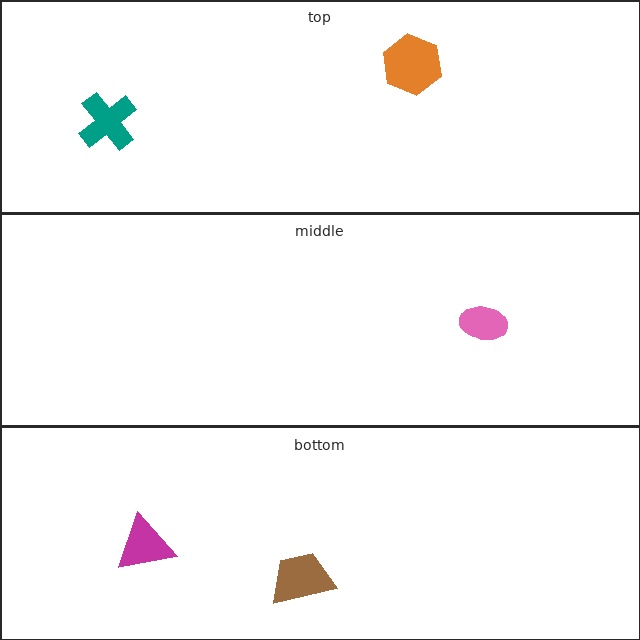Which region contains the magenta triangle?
The bottom region.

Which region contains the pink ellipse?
The middle region.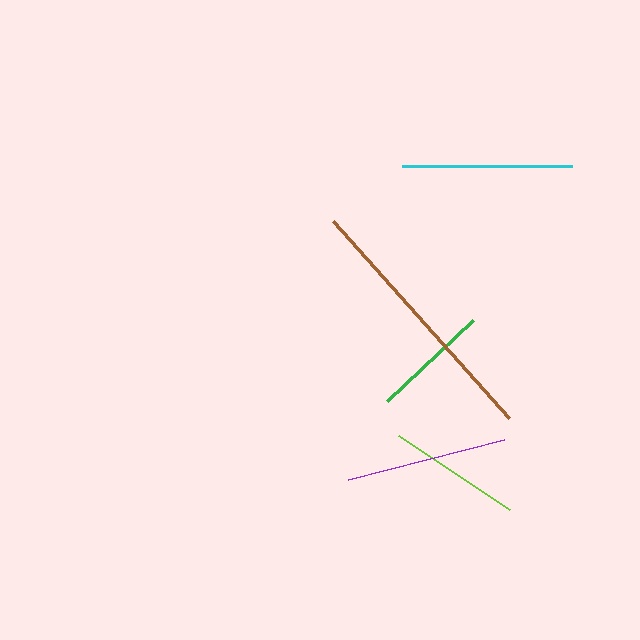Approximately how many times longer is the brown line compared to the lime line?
The brown line is approximately 2.0 times the length of the lime line.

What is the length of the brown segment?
The brown segment is approximately 265 pixels long.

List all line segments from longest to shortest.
From longest to shortest: brown, cyan, purple, lime, green.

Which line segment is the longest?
The brown line is the longest at approximately 265 pixels.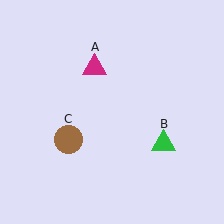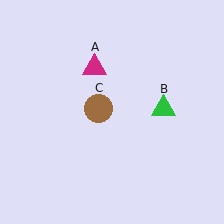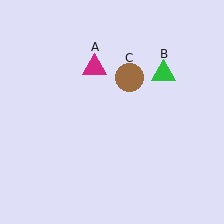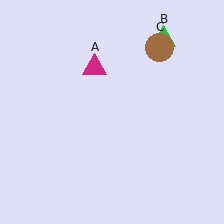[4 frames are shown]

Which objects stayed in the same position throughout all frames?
Magenta triangle (object A) remained stationary.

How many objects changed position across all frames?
2 objects changed position: green triangle (object B), brown circle (object C).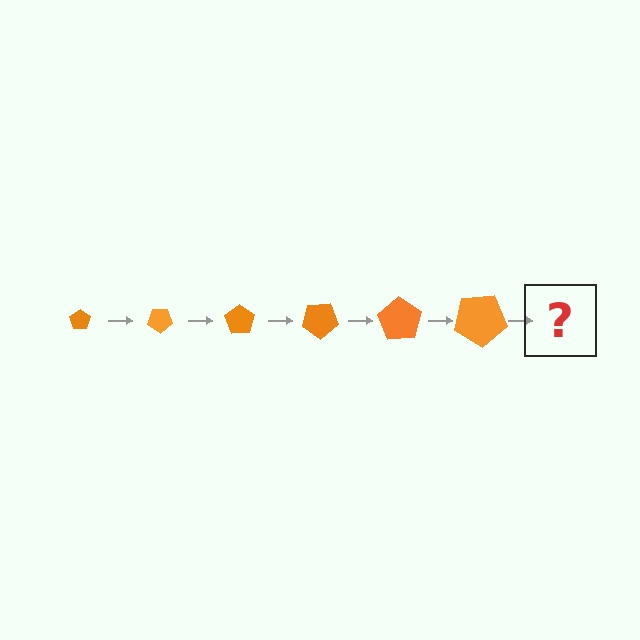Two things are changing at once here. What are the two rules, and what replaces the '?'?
The two rules are that the pentagon grows larger each step and it rotates 35 degrees each step. The '?' should be a pentagon, larger than the previous one and rotated 210 degrees from the start.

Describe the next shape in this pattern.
It should be a pentagon, larger than the previous one and rotated 210 degrees from the start.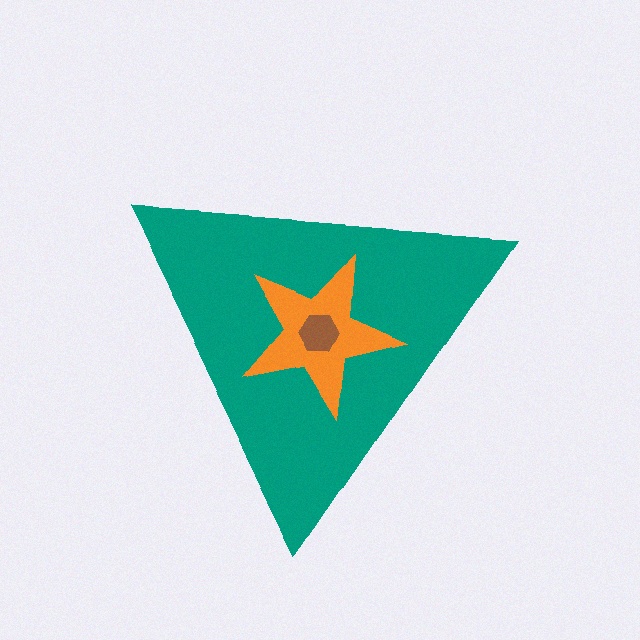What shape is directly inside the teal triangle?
The orange star.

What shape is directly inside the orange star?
The brown hexagon.